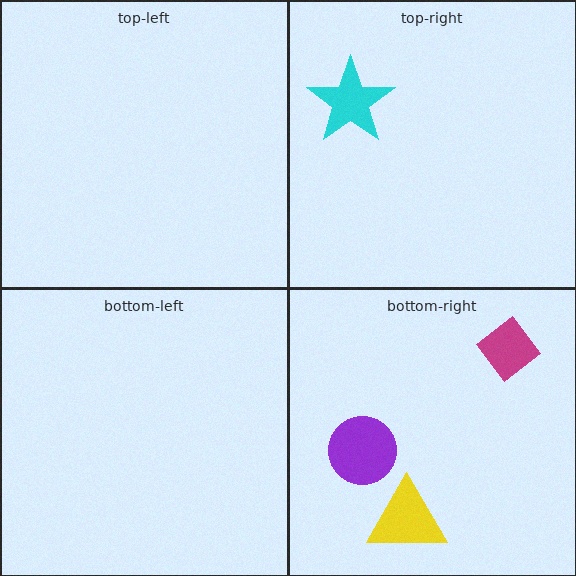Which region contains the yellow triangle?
The bottom-right region.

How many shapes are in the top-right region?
1.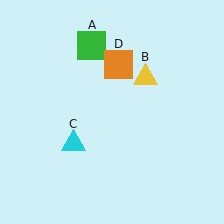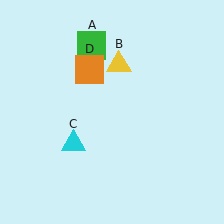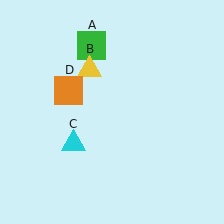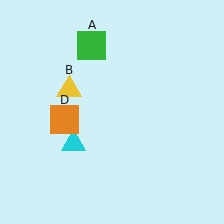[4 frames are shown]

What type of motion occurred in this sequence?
The yellow triangle (object B), orange square (object D) rotated counterclockwise around the center of the scene.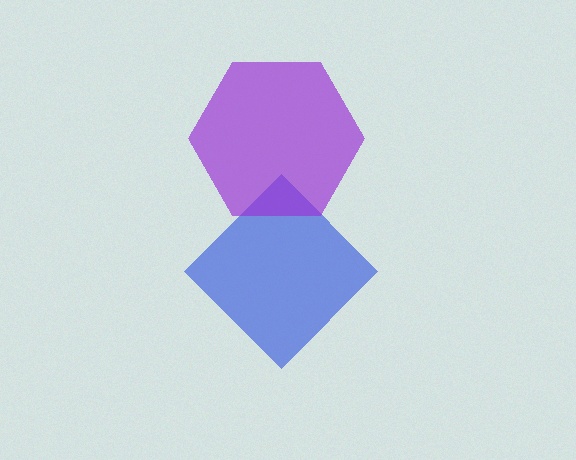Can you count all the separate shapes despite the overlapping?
Yes, there are 2 separate shapes.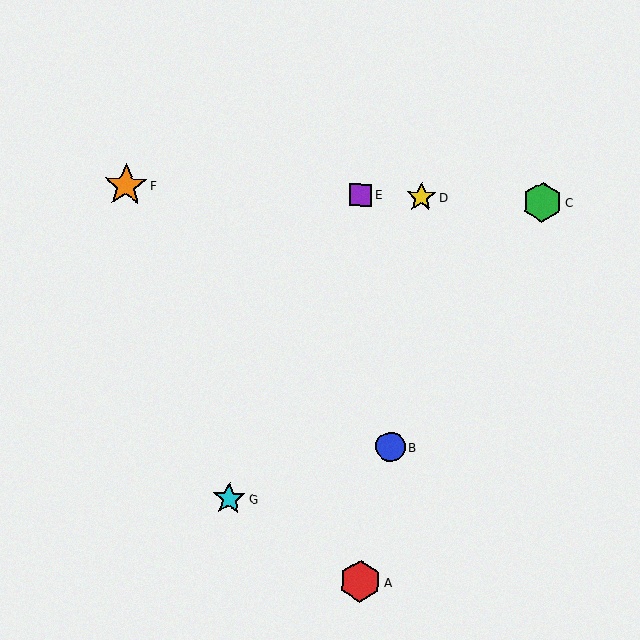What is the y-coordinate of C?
Object C is at y≈202.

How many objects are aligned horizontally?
4 objects (C, D, E, F) are aligned horizontally.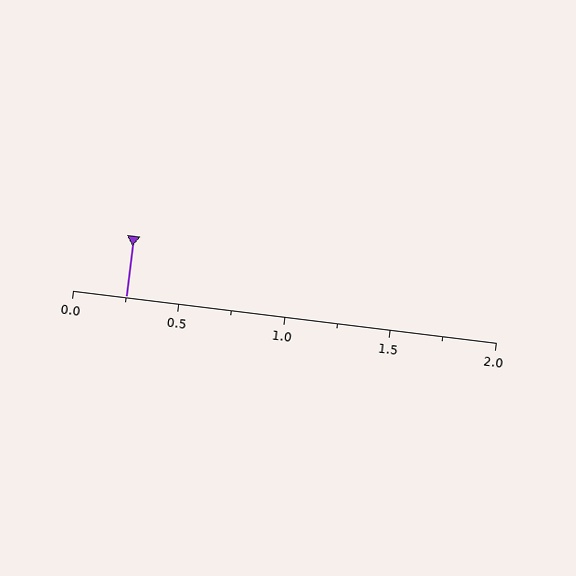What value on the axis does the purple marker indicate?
The marker indicates approximately 0.25.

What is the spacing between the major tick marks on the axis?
The major ticks are spaced 0.5 apart.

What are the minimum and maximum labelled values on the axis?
The axis runs from 0.0 to 2.0.